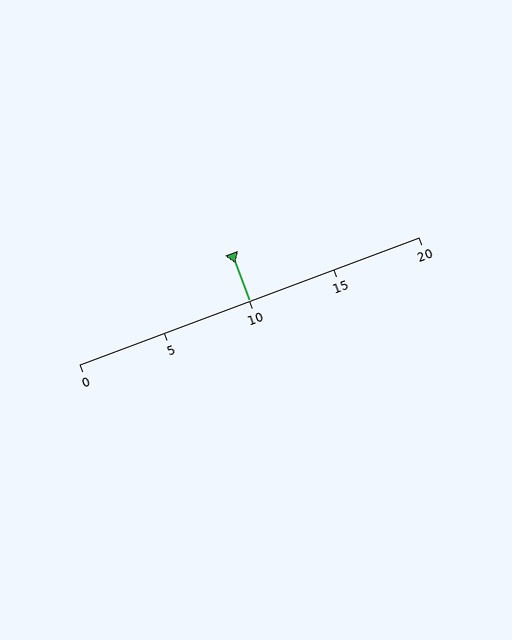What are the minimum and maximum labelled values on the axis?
The axis runs from 0 to 20.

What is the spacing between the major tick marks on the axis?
The major ticks are spaced 5 apart.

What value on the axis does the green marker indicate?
The marker indicates approximately 10.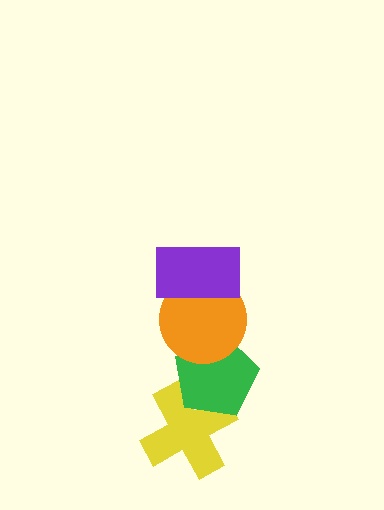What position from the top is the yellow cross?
The yellow cross is 4th from the top.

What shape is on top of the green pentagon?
The orange circle is on top of the green pentagon.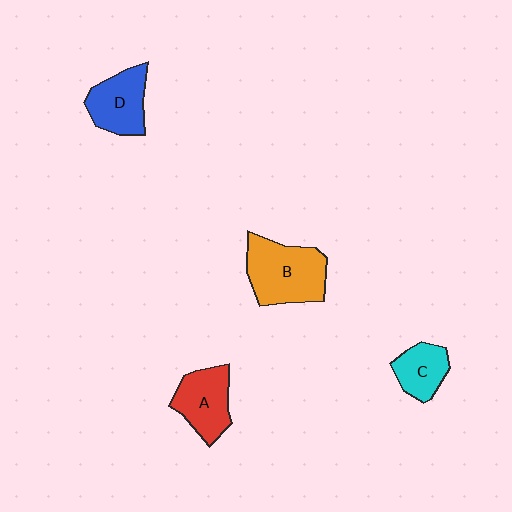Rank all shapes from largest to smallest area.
From largest to smallest: B (orange), A (red), D (blue), C (cyan).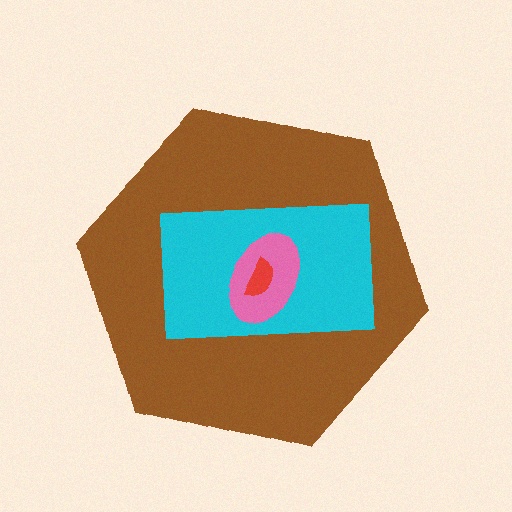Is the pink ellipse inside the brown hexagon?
Yes.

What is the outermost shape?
The brown hexagon.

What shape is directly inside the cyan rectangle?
The pink ellipse.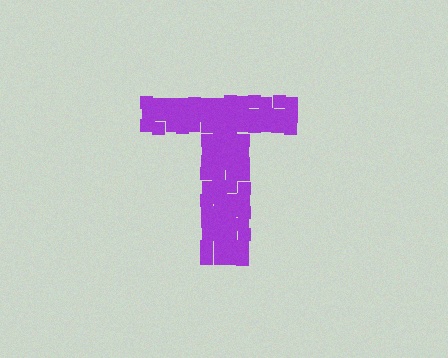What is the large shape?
The large shape is the letter T.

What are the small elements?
The small elements are squares.